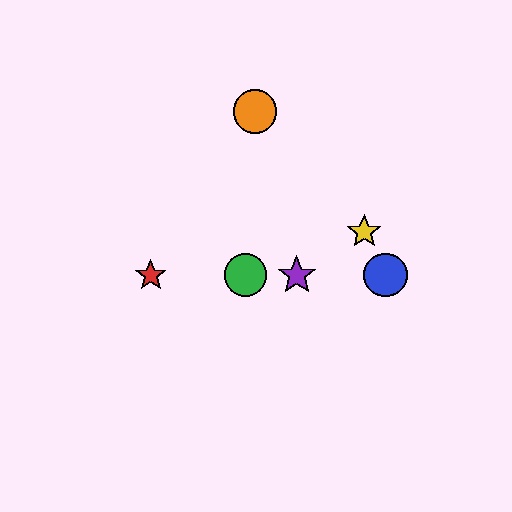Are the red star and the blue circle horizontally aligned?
Yes, both are at y≈275.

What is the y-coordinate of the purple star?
The purple star is at y≈275.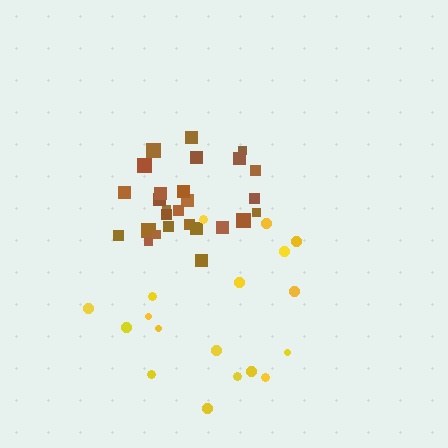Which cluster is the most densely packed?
Brown.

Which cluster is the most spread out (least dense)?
Yellow.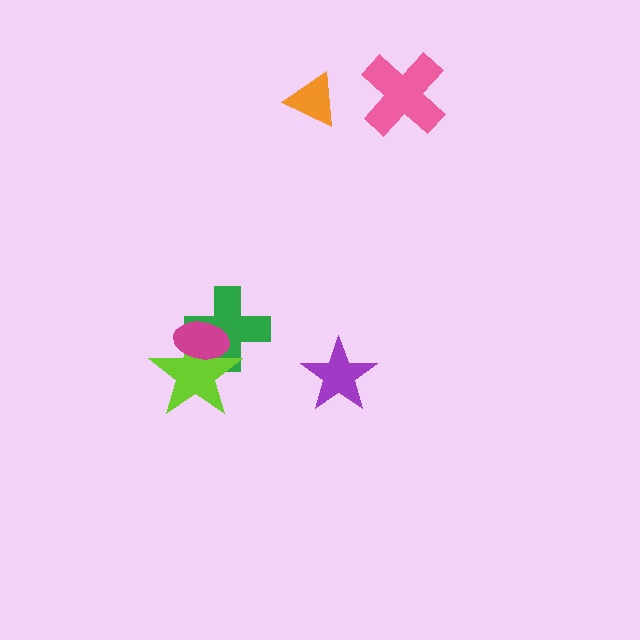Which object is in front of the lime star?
The magenta ellipse is in front of the lime star.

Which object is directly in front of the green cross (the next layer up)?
The lime star is directly in front of the green cross.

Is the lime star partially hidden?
Yes, it is partially covered by another shape.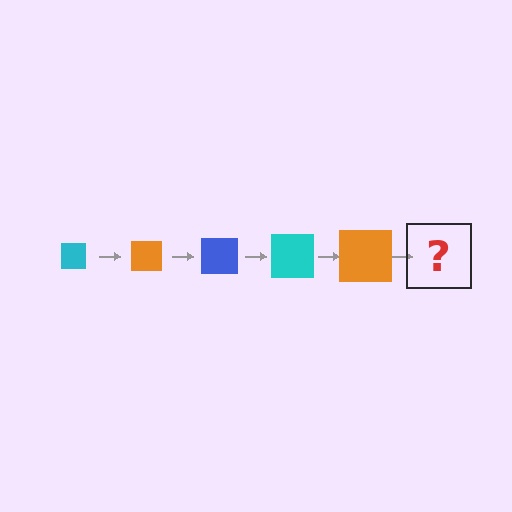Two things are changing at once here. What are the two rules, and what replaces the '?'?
The two rules are that the square grows larger each step and the color cycles through cyan, orange, and blue. The '?' should be a blue square, larger than the previous one.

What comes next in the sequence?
The next element should be a blue square, larger than the previous one.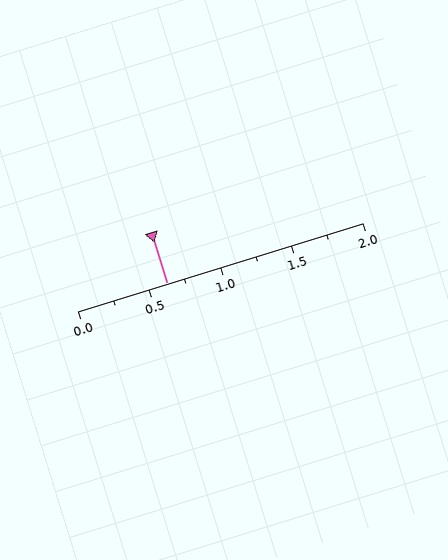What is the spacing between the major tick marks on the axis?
The major ticks are spaced 0.5 apart.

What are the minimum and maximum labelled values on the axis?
The axis runs from 0.0 to 2.0.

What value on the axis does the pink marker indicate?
The marker indicates approximately 0.62.